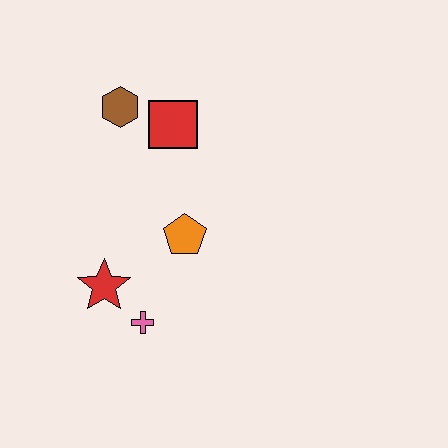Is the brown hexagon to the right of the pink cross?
No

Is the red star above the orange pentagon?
No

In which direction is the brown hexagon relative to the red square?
The brown hexagon is to the left of the red square.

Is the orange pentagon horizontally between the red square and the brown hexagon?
No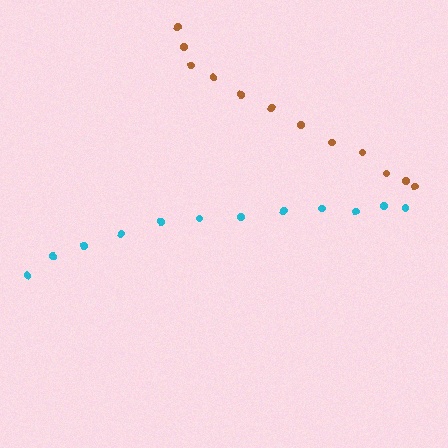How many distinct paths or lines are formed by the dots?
There are 2 distinct paths.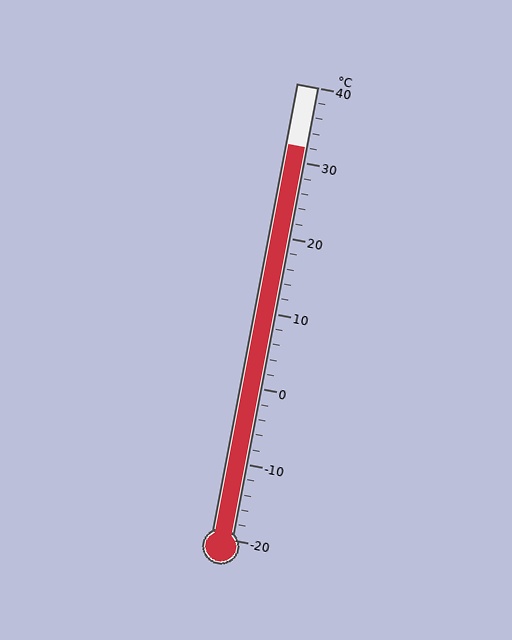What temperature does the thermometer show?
The thermometer shows approximately 32°C.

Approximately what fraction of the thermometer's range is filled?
The thermometer is filled to approximately 85% of its range.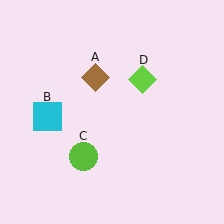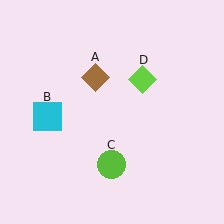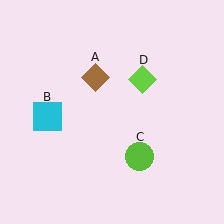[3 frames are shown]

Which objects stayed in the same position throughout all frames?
Brown diamond (object A) and cyan square (object B) and lime diamond (object D) remained stationary.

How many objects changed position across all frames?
1 object changed position: lime circle (object C).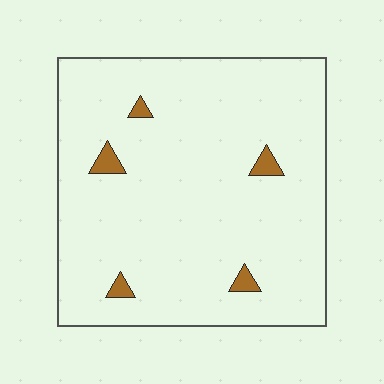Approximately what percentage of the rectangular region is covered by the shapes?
Approximately 5%.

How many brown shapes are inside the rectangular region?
5.